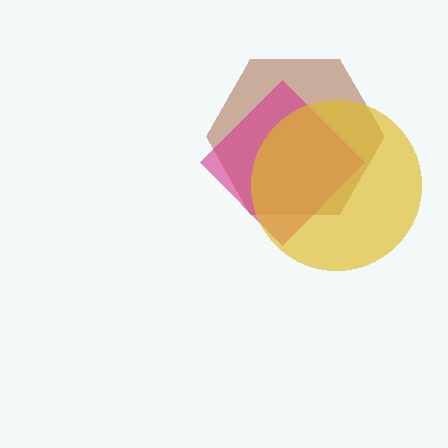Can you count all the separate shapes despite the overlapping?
Yes, there are 3 separate shapes.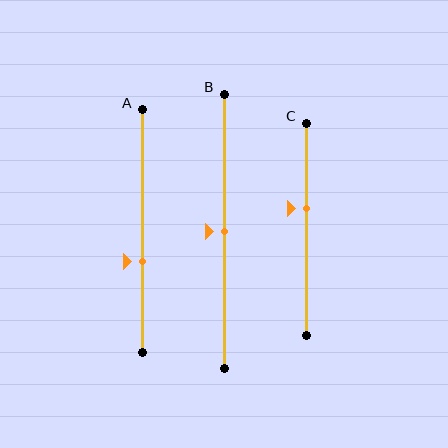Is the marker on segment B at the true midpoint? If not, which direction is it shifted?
Yes, the marker on segment B is at the true midpoint.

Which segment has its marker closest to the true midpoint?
Segment B has its marker closest to the true midpoint.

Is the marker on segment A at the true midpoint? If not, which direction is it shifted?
No, the marker on segment A is shifted downward by about 12% of the segment length.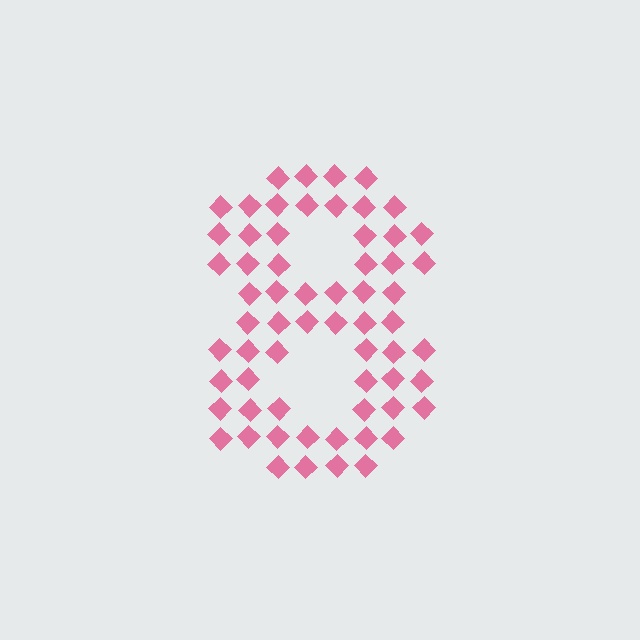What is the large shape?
The large shape is the digit 8.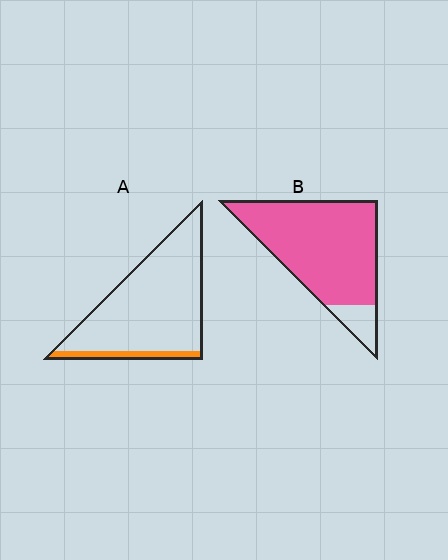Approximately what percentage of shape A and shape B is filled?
A is approximately 10% and B is approximately 90%.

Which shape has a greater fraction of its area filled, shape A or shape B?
Shape B.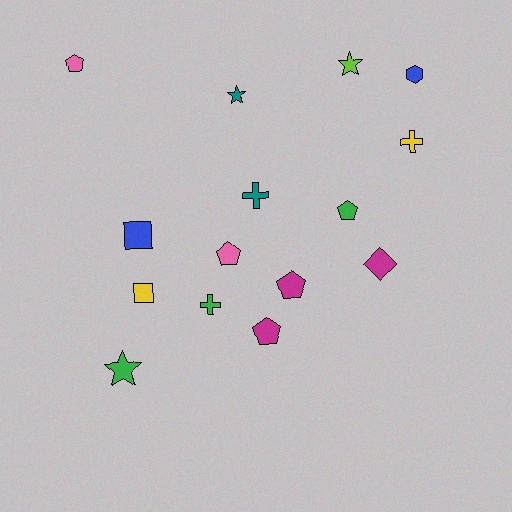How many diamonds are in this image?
There is 1 diamond.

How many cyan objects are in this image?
There are no cyan objects.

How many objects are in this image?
There are 15 objects.